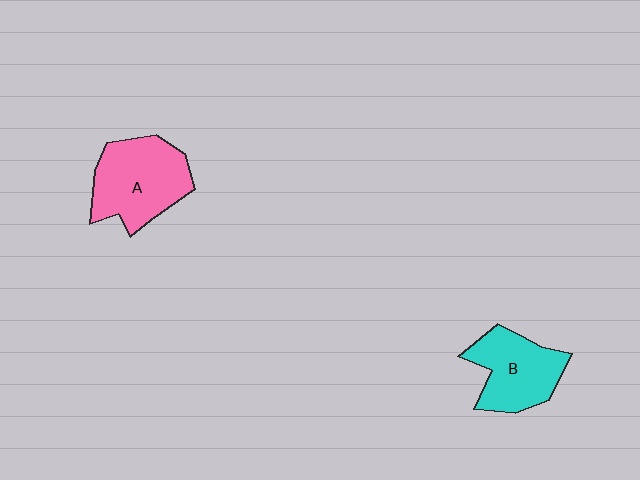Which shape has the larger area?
Shape A (pink).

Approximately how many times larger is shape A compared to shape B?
Approximately 1.2 times.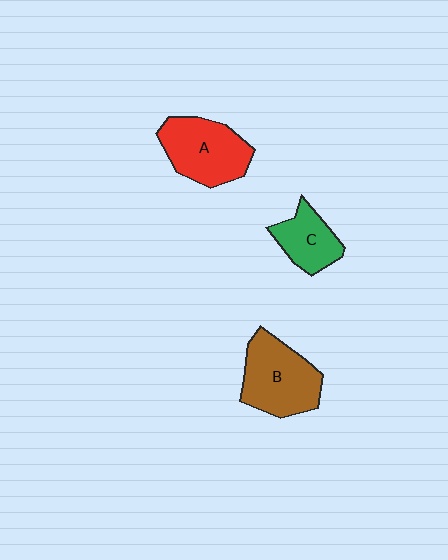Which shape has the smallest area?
Shape C (green).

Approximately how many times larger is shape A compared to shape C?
Approximately 1.5 times.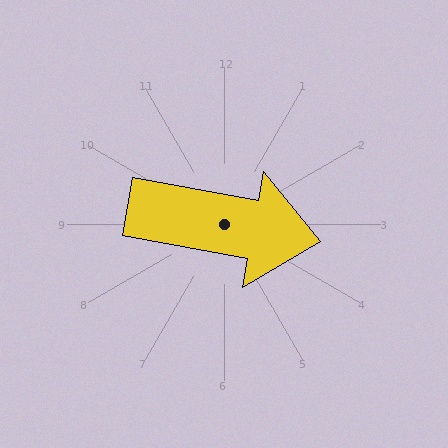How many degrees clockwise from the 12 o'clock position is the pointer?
Approximately 100 degrees.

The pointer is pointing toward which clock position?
Roughly 3 o'clock.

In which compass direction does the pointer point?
East.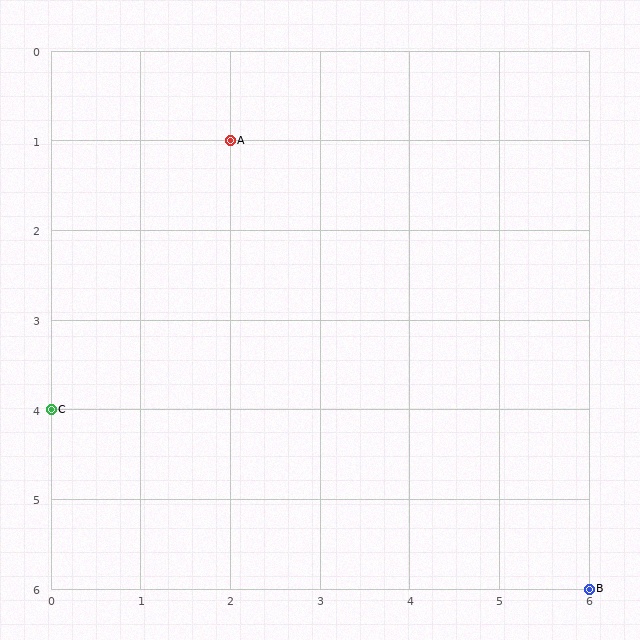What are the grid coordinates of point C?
Point C is at grid coordinates (0, 4).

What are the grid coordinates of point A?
Point A is at grid coordinates (2, 1).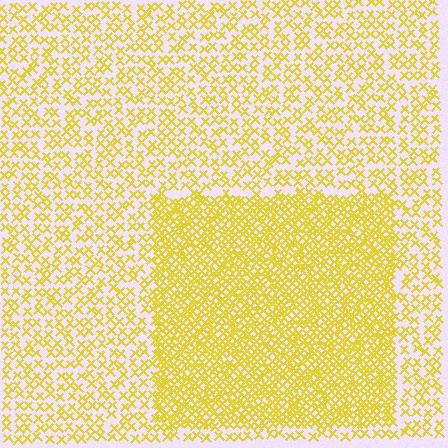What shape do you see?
I see a rectangle.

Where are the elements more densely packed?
The elements are more densely packed inside the rectangle boundary.